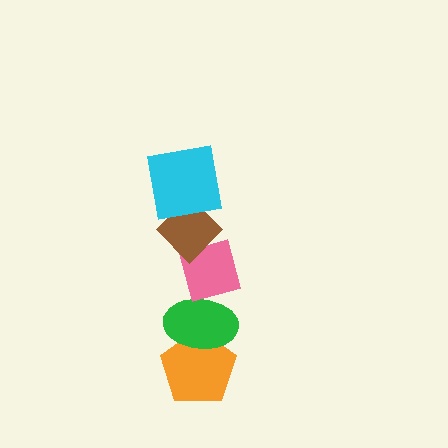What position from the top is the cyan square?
The cyan square is 1st from the top.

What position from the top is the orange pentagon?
The orange pentagon is 5th from the top.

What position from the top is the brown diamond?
The brown diamond is 2nd from the top.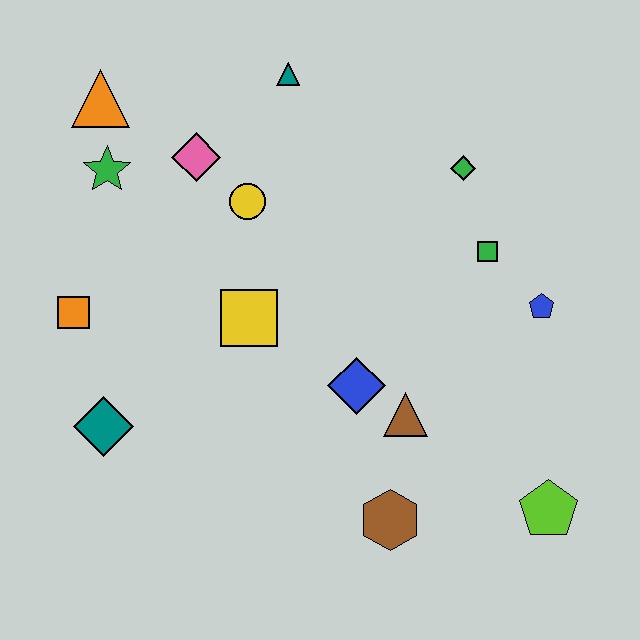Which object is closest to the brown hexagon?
The brown triangle is closest to the brown hexagon.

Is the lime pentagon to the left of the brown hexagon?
No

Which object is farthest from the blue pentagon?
The orange triangle is farthest from the blue pentagon.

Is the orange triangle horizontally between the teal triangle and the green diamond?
No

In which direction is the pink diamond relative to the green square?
The pink diamond is to the left of the green square.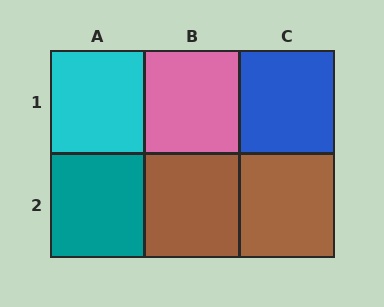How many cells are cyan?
1 cell is cyan.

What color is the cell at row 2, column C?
Brown.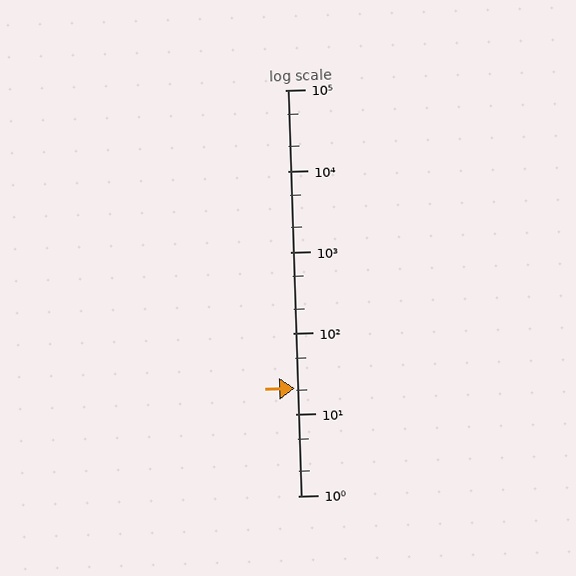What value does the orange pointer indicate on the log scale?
The pointer indicates approximately 21.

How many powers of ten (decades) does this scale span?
The scale spans 5 decades, from 1 to 100000.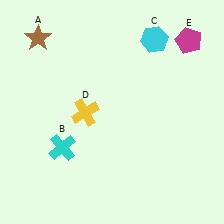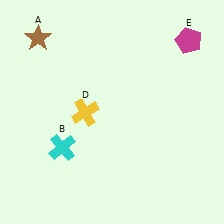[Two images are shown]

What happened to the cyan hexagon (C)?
The cyan hexagon (C) was removed in Image 2. It was in the top-right area of Image 1.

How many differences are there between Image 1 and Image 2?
There is 1 difference between the two images.